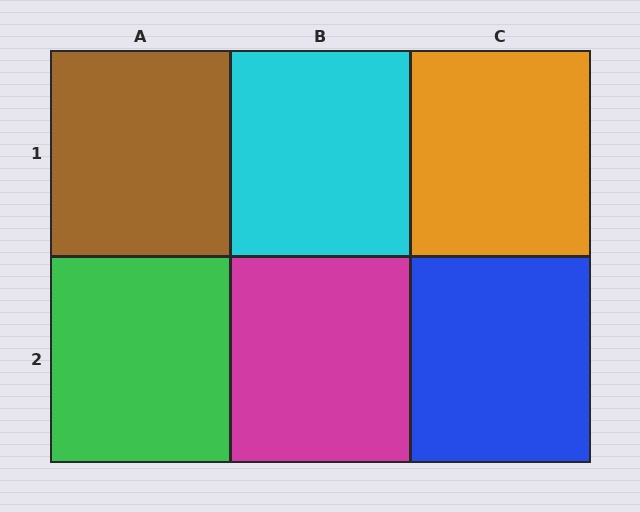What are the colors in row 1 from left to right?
Brown, cyan, orange.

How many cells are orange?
1 cell is orange.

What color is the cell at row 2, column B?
Magenta.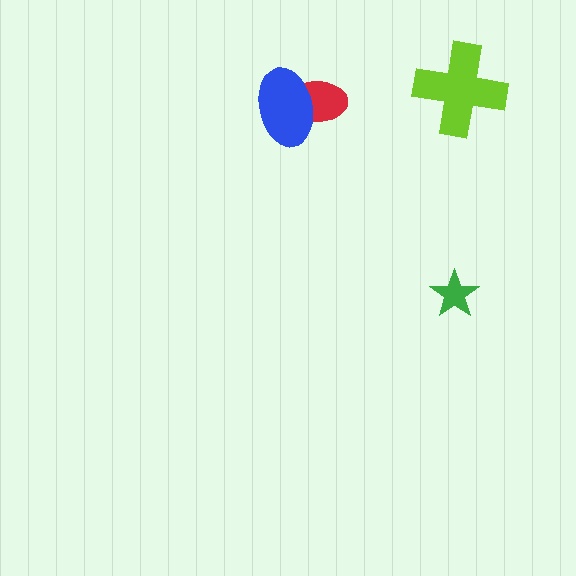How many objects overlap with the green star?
0 objects overlap with the green star.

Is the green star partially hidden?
No, no other shape covers it.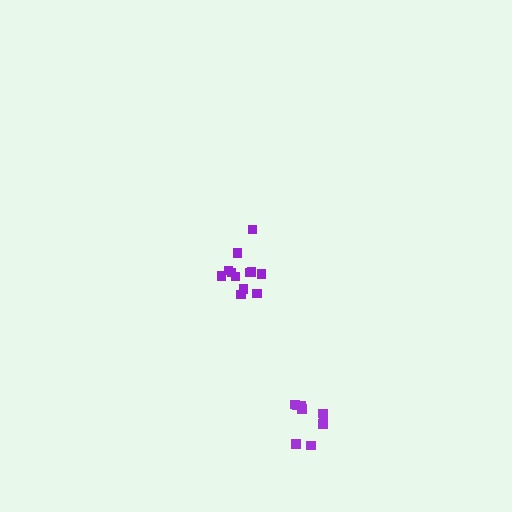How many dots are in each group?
Group 1: 12 dots, Group 2: 9 dots (21 total).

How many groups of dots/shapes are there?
There are 2 groups.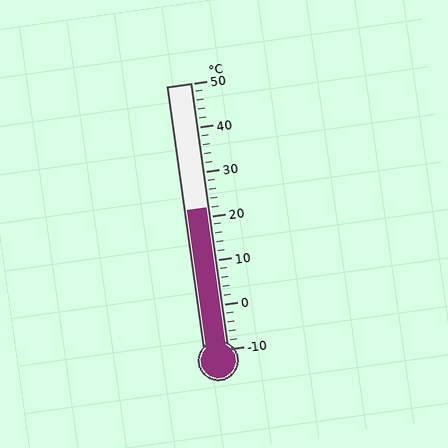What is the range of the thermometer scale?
The thermometer scale ranges from -10°C to 50°C.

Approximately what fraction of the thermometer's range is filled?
The thermometer is filled to approximately 55% of its range.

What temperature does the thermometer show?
The thermometer shows approximately 22°C.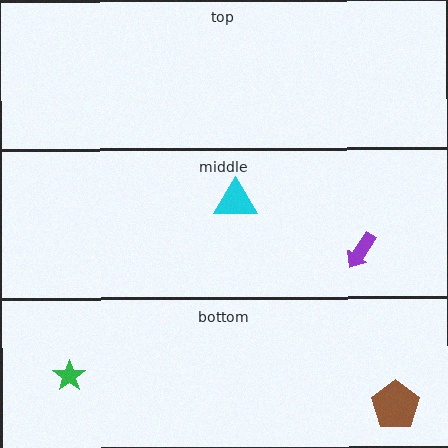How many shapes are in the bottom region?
2.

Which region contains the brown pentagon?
The bottom region.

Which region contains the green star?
The bottom region.